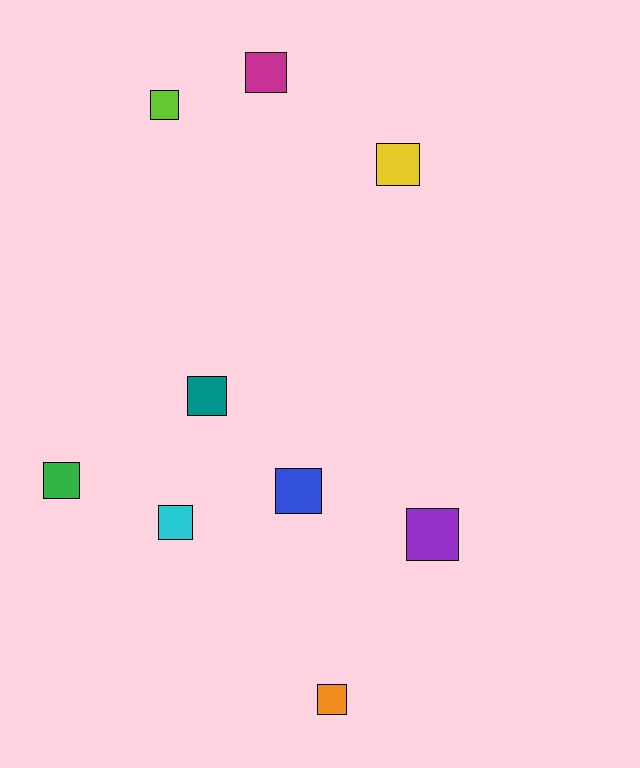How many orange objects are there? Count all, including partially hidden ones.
There is 1 orange object.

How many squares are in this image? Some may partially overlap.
There are 9 squares.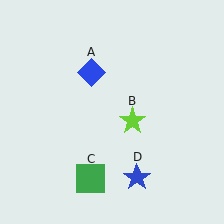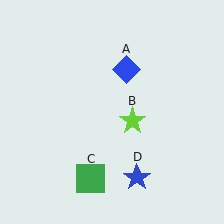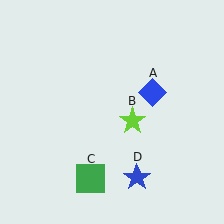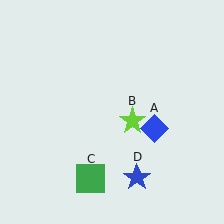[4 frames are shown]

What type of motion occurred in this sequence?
The blue diamond (object A) rotated clockwise around the center of the scene.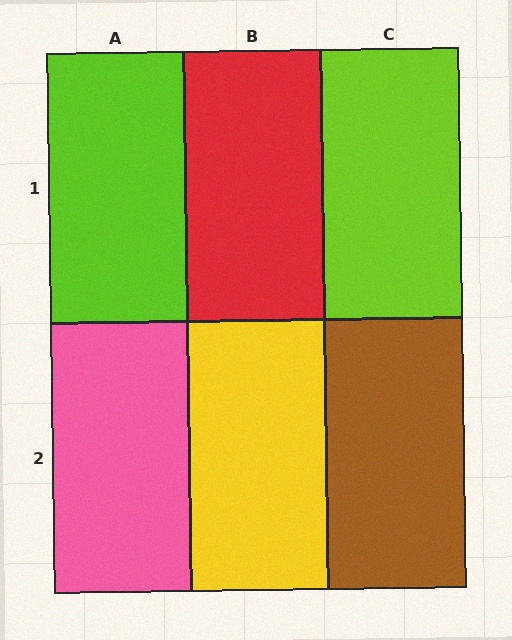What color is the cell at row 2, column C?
Brown.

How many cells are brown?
1 cell is brown.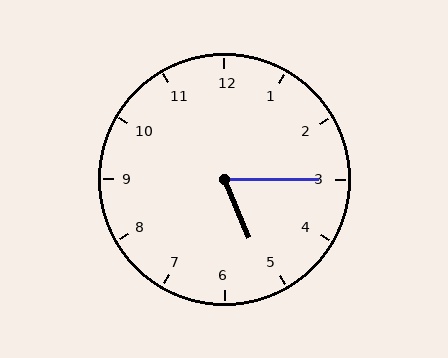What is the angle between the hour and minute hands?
Approximately 68 degrees.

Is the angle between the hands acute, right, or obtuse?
It is acute.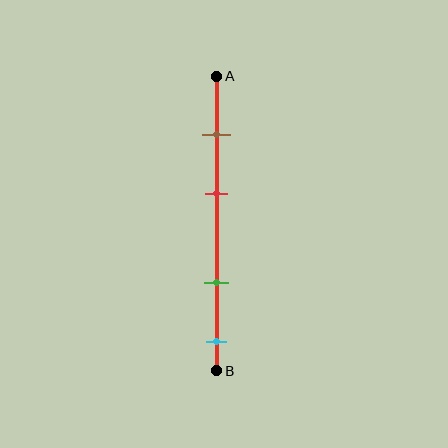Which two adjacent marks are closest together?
The brown and red marks are the closest adjacent pair.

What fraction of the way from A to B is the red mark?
The red mark is approximately 40% (0.4) of the way from A to B.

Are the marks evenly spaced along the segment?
No, the marks are not evenly spaced.